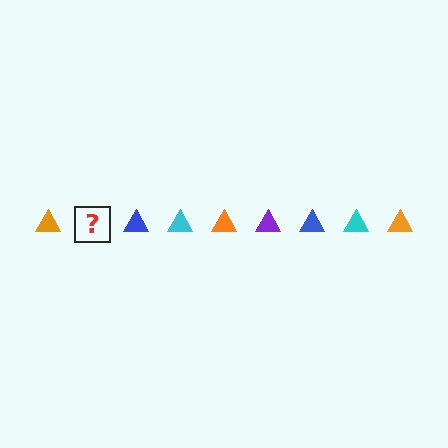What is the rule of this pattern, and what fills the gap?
The rule is that the pattern cycles through orange, purple, blue, cyan triangles. The gap should be filled with a purple triangle.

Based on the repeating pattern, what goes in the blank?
The blank should be a purple triangle.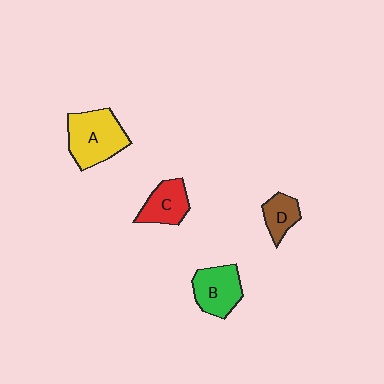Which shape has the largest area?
Shape A (yellow).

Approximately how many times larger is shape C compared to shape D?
Approximately 1.3 times.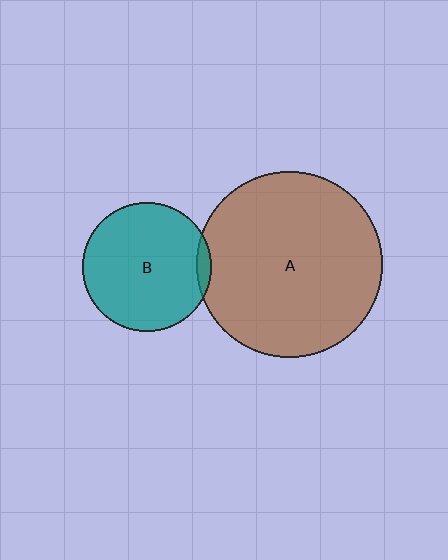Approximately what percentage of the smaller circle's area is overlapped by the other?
Approximately 5%.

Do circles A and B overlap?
Yes.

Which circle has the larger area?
Circle A (brown).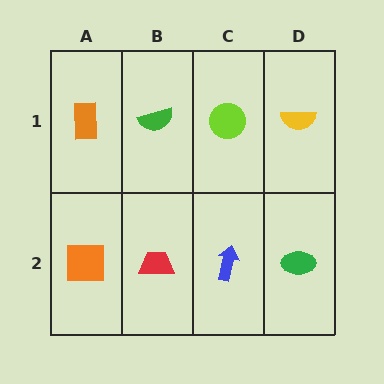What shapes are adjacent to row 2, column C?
A lime circle (row 1, column C), a red trapezoid (row 2, column B), a green ellipse (row 2, column D).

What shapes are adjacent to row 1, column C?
A blue arrow (row 2, column C), a green semicircle (row 1, column B), a yellow semicircle (row 1, column D).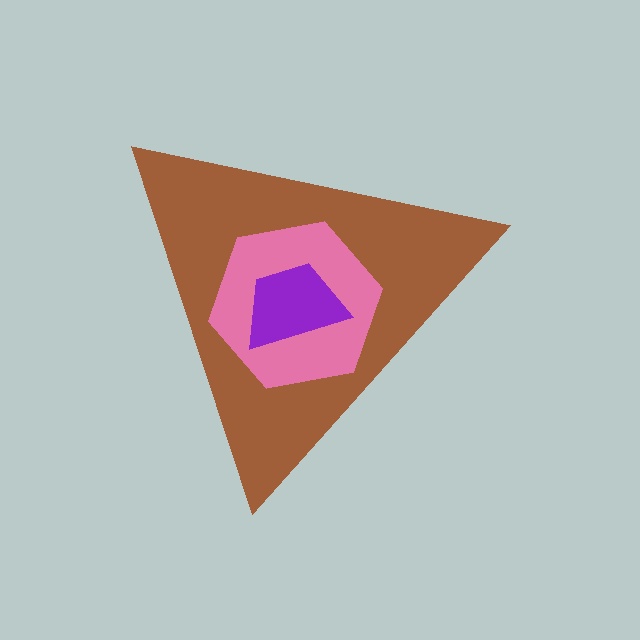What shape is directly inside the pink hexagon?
The purple trapezoid.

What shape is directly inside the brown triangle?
The pink hexagon.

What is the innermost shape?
The purple trapezoid.